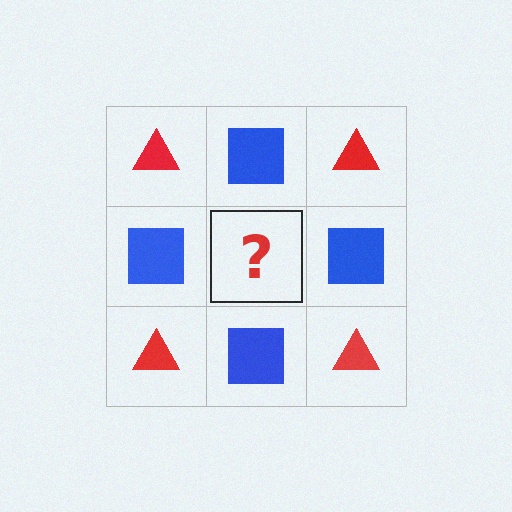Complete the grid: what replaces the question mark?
The question mark should be replaced with a red triangle.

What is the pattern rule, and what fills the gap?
The rule is that it alternates red triangle and blue square in a checkerboard pattern. The gap should be filled with a red triangle.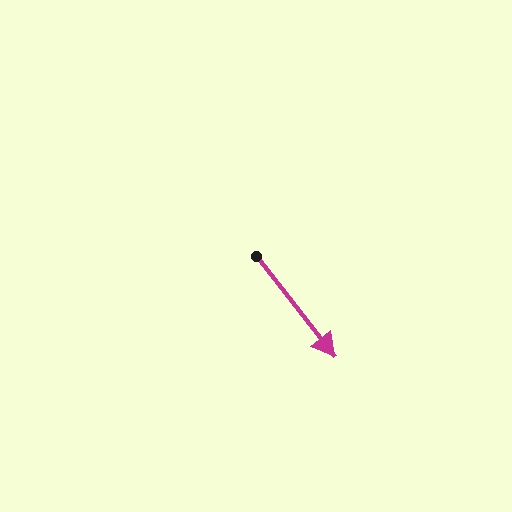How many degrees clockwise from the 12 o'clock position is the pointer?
Approximately 142 degrees.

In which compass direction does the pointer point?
Southeast.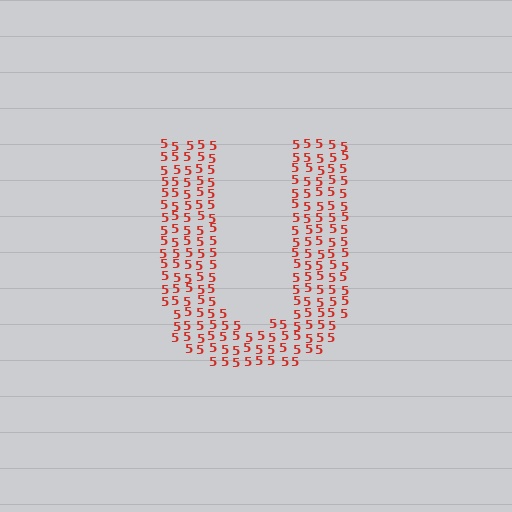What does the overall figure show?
The overall figure shows the letter U.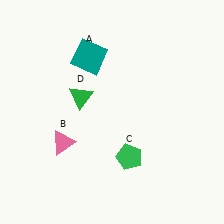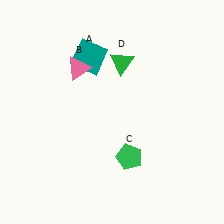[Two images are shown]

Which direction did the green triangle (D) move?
The green triangle (D) moved right.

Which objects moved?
The objects that moved are: the pink triangle (B), the green triangle (D).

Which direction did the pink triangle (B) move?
The pink triangle (B) moved up.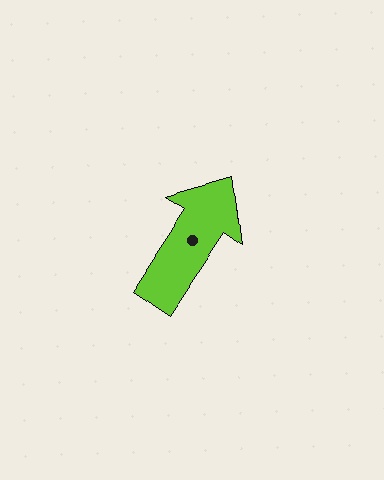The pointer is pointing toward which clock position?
Roughly 1 o'clock.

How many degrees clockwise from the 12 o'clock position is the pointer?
Approximately 34 degrees.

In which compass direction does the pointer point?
Northeast.